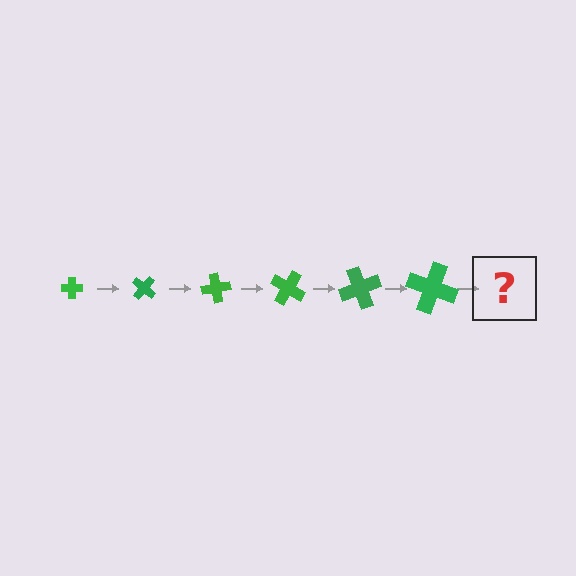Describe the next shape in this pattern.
It should be a cross, larger than the previous one and rotated 240 degrees from the start.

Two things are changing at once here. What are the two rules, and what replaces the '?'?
The two rules are that the cross grows larger each step and it rotates 40 degrees each step. The '?' should be a cross, larger than the previous one and rotated 240 degrees from the start.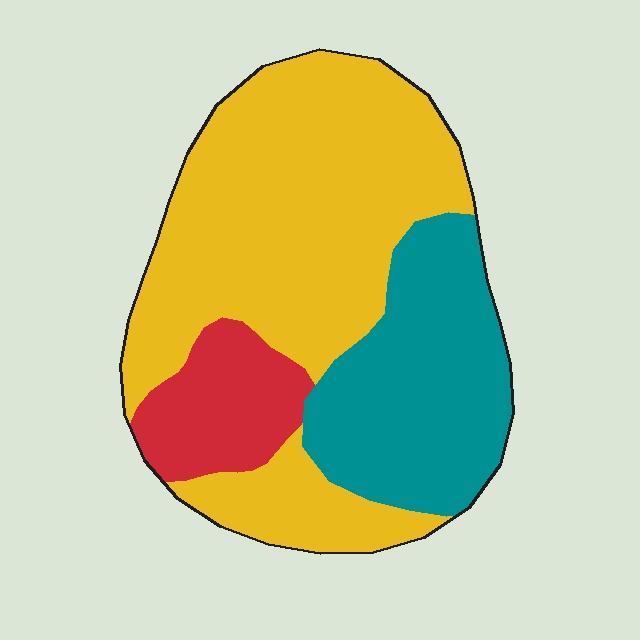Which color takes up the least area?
Red, at roughly 15%.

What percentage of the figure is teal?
Teal covers around 30% of the figure.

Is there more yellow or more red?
Yellow.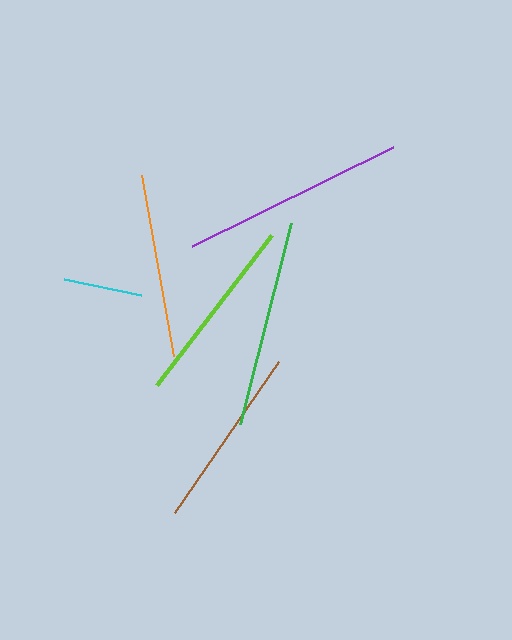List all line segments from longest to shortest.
From longest to shortest: purple, green, lime, brown, orange, cyan.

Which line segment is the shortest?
The cyan line is the shortest at approximately 79 pixels.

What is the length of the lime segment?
The lime segment is approximately 189 pixels long.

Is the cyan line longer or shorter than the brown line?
The brown line is longer than the cyan line.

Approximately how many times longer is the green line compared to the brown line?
The green line is approximately 1.1 times the length of the brown line.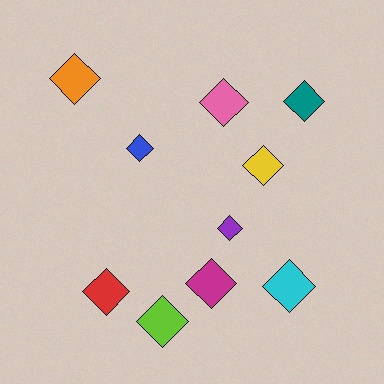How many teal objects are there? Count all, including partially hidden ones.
There is 1 teal object.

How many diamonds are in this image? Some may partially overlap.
There are 10 diamonds.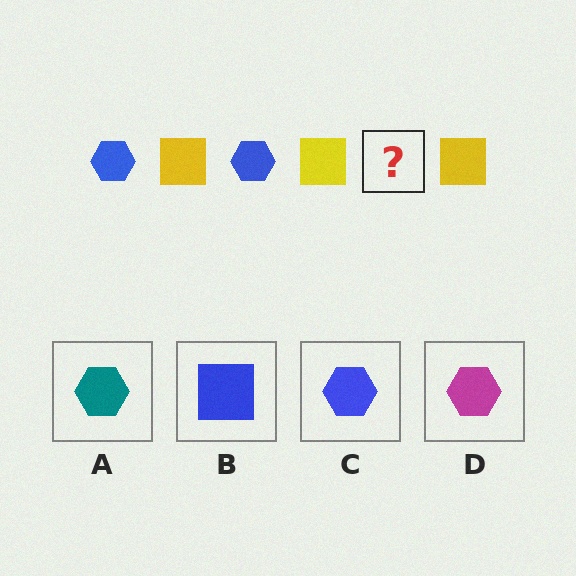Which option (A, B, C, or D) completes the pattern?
C.